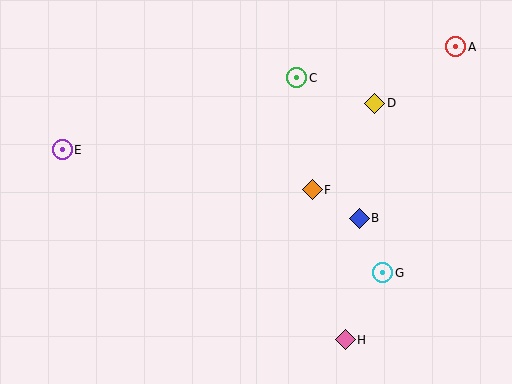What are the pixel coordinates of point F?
Point F is at (312, 190).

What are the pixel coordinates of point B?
Point B is at (359, 218).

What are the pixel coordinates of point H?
Point H is at (345, 340).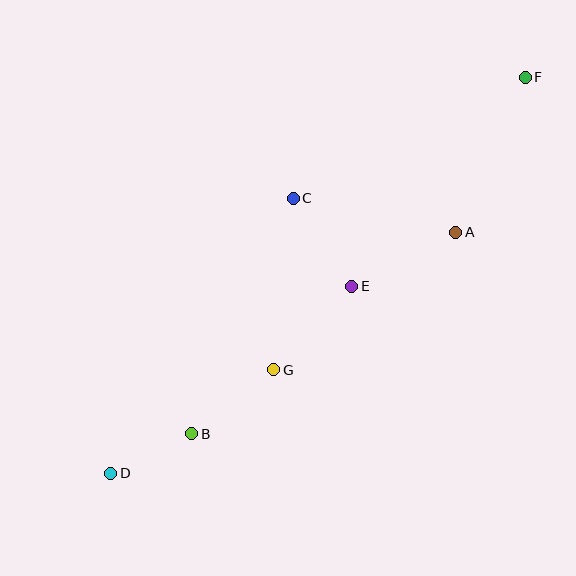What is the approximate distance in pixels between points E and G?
The distance between E and G is approximately 115 pixels.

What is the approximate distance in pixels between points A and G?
The distance between A and G is approximately 228 pixels.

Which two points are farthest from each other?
Points D and F are farthest from each other.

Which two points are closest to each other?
Points B and D are closest to each other.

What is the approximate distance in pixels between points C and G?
The distance between C and G is approximately 173 pixels.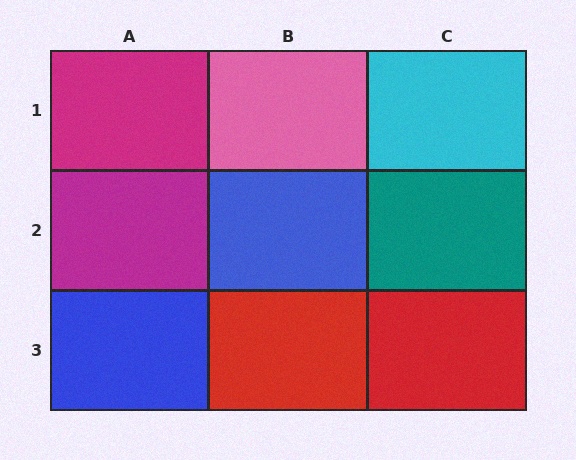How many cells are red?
2 cells are red.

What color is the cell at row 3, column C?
Red.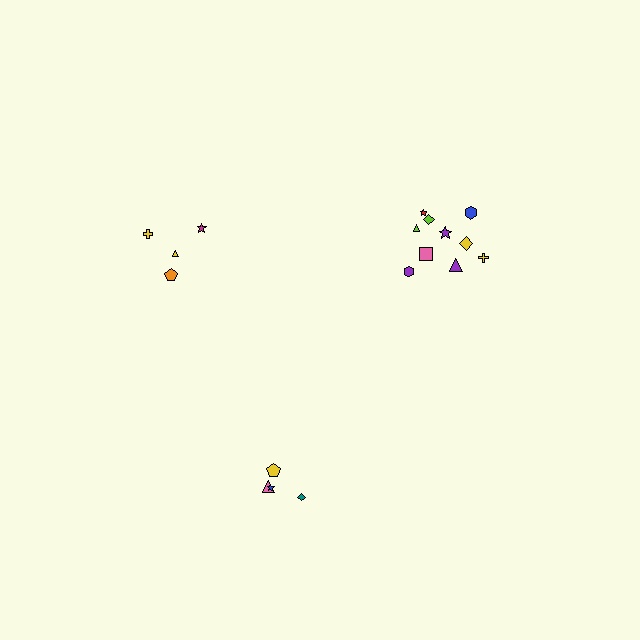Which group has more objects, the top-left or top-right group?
The top-right group.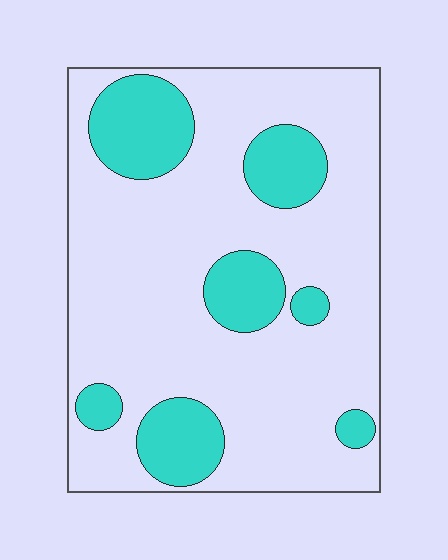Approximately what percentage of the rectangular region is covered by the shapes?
Approximately 25%.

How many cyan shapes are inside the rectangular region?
7.